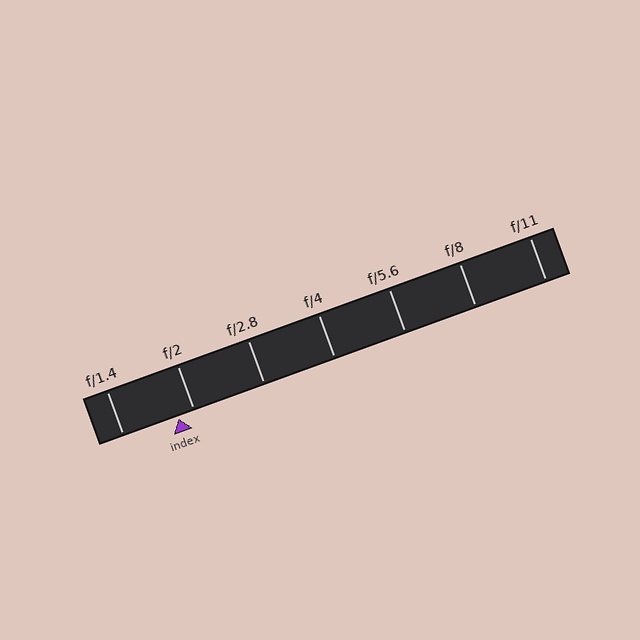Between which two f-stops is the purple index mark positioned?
The index mark is between f/1.4 and f/2.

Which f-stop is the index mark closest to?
The index mark is closest to f/2.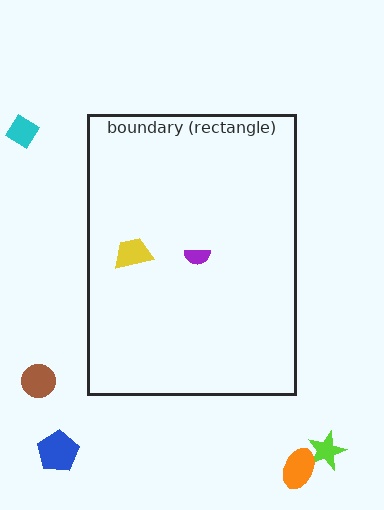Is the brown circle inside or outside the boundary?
Outside.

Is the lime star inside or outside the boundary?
Outside.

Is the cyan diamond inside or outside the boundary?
Outside.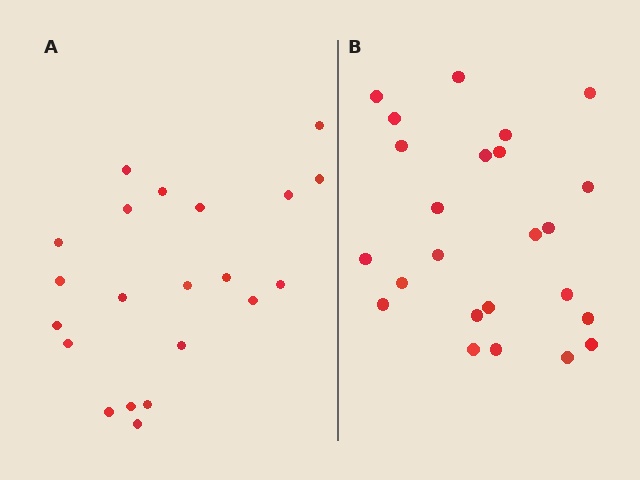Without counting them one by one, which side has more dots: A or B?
Region B (the right region) has more dots.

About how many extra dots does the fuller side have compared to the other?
Region B has just a few more — roughly 2 or 3 more dots than region A.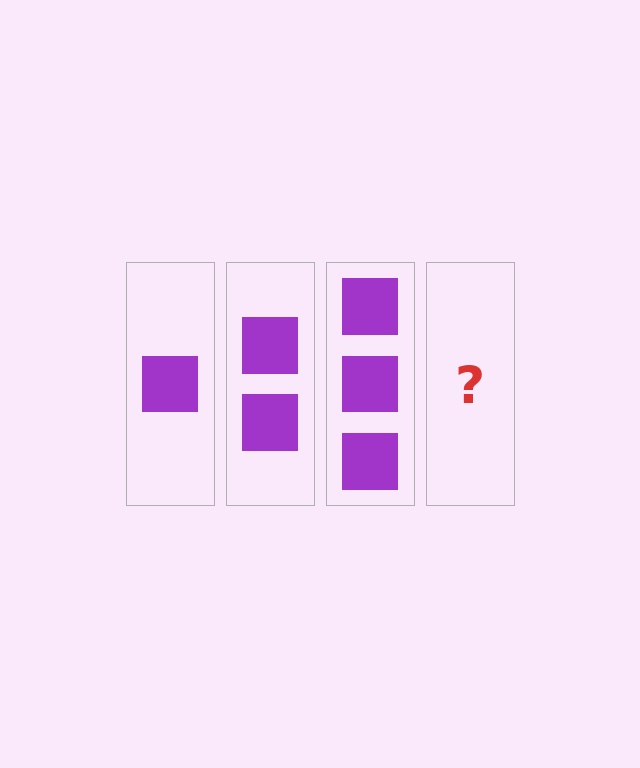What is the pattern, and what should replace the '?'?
The pattern is that each step adds one more square. The '?' should be 4 squares.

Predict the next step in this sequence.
The next step is 4 squares.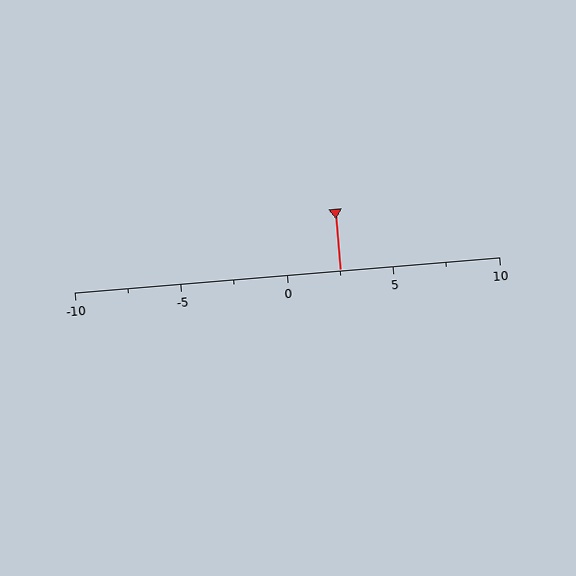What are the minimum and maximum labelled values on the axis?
The axis runs from -10 to 10.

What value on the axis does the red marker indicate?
The marker indicates approximately 2.5.